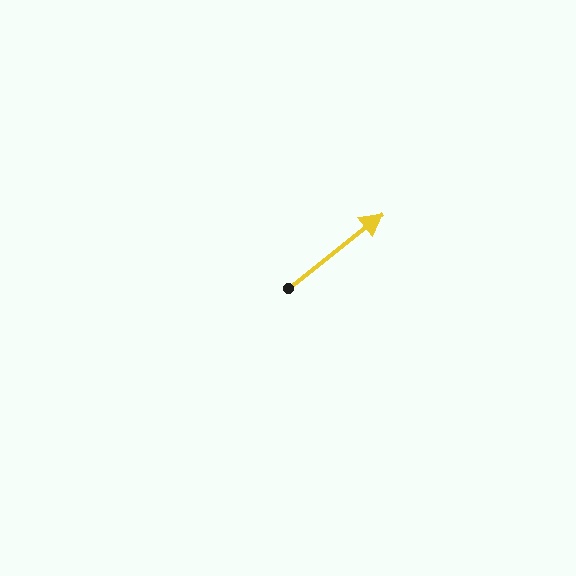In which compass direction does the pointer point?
Northeast.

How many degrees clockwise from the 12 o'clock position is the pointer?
Approximately 52 degrees.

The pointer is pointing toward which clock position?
Roughly 2 o'clock.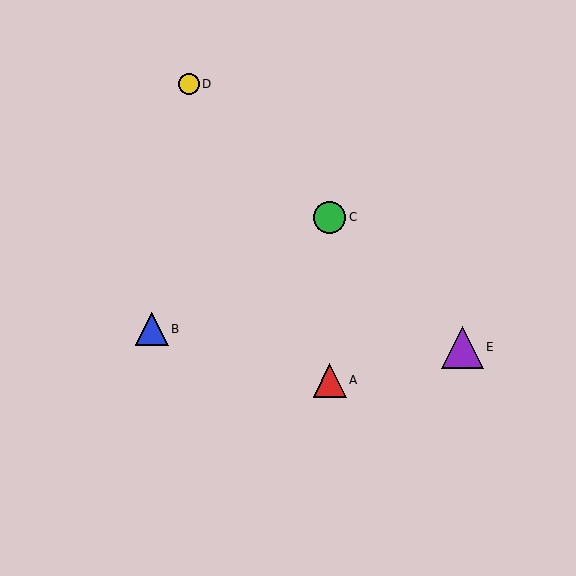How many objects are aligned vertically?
2 objects (A, C) are aligned vertically.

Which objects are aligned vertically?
Objects A, C are aligned vertically.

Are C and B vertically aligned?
No, C is at x≈330 and B is at x≈152.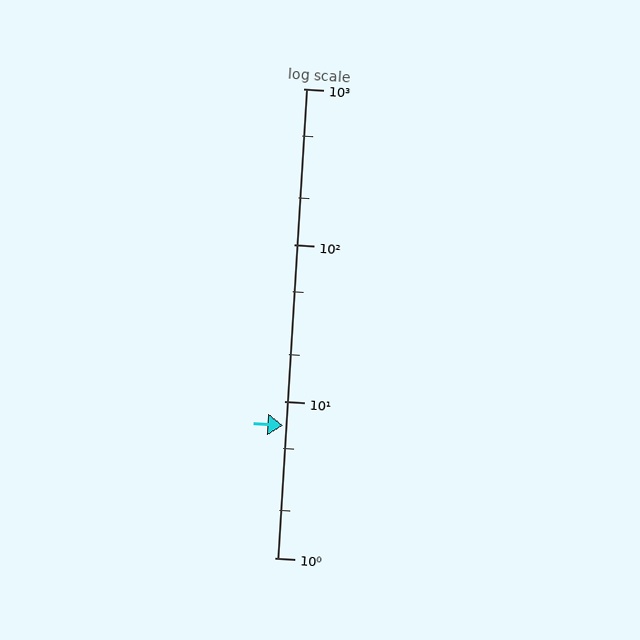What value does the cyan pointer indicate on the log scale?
The pointer indicates approximately 7.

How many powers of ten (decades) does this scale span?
The scale spans 3 decades, from 1 to 1000.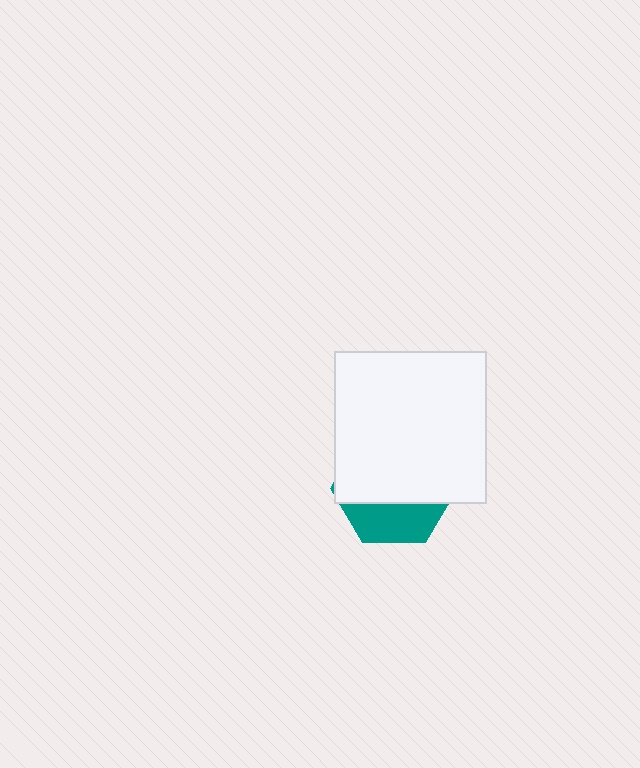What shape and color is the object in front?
The object in front is a white square.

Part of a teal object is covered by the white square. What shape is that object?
It is a hexagon.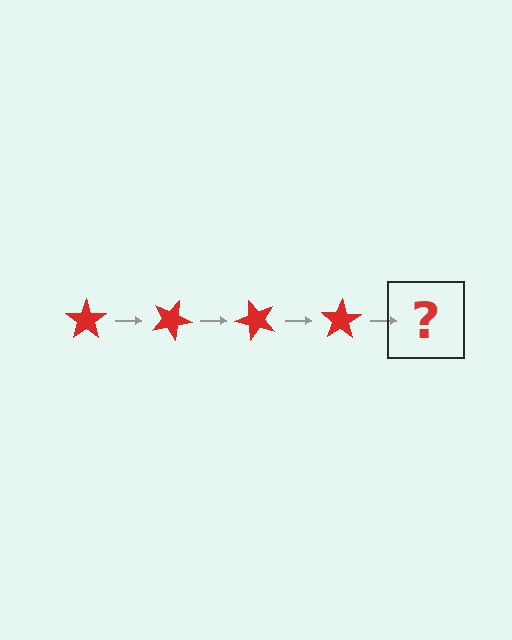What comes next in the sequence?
The next element should be a red star rotated 100 degrees.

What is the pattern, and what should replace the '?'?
The pattern is that the star rotates 25 degrees each step. The '?' should be a red star rotated 100 degrees.